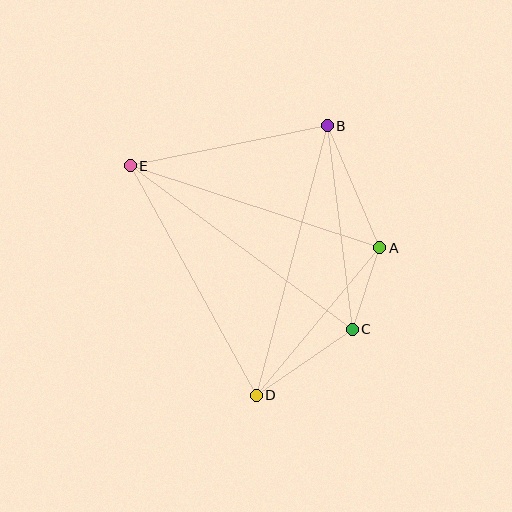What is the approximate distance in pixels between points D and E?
The distance between D and E is approximately 262 pixels.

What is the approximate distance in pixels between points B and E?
The distance between B and E is approximately 201 pixels.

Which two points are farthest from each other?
Points B and D are farthest from each other.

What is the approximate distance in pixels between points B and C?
The distance between B and C is approximately 205 pixels.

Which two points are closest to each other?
Points A and C are closest to each other.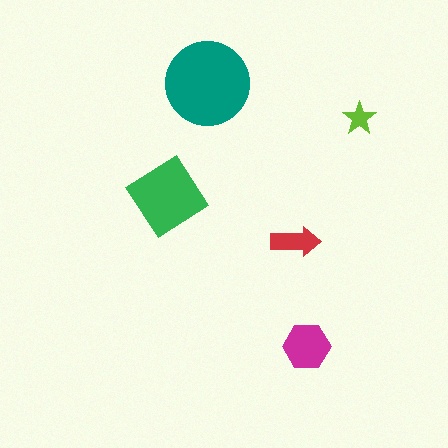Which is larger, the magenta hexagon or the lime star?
The magenta hexagon.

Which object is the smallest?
The lime star.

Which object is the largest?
The teal circle.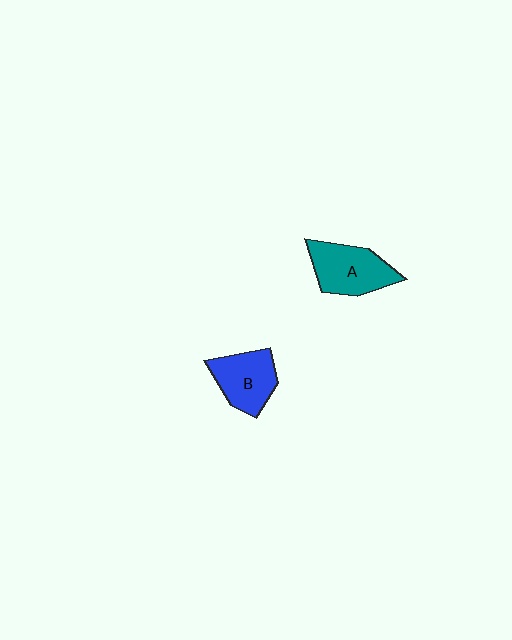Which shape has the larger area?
Shape A (teal).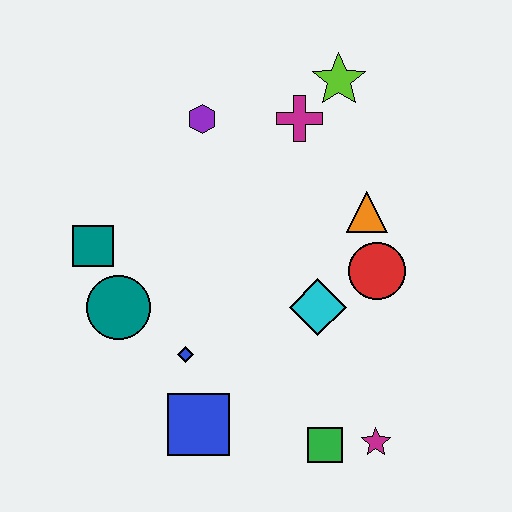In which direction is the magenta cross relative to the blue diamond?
The magenta cross is above the blue diamond.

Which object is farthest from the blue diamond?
The lime star is farthest from the blue diamond.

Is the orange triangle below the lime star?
Yes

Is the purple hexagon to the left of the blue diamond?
No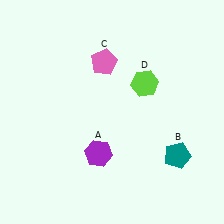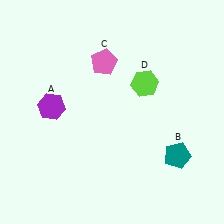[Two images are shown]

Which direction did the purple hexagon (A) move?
The purple hexagon (A) moved left.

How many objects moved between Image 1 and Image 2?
1 object moved between the two images.